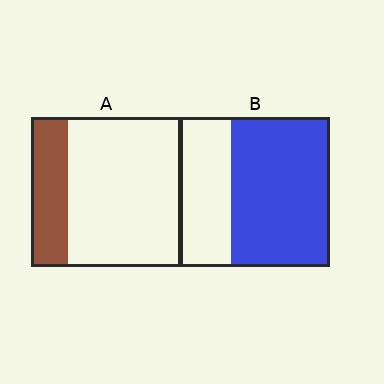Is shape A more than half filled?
No.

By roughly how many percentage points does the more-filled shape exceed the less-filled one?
By roughly 40 percentage points (B over A).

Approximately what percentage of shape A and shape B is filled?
A is approximately 25% and B is approximately 65%.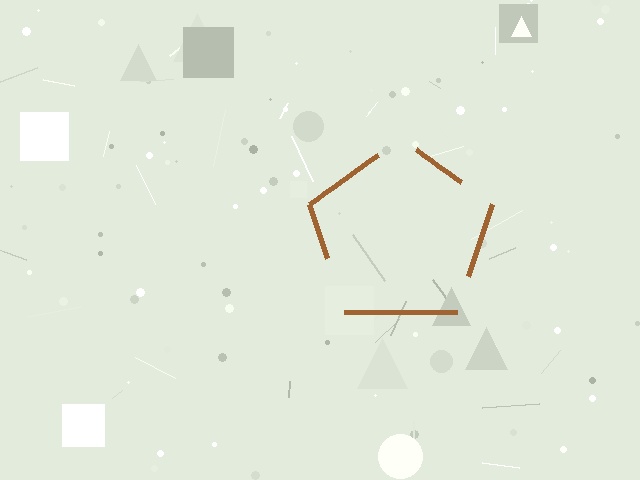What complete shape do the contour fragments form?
The contour fragments form a pentagon.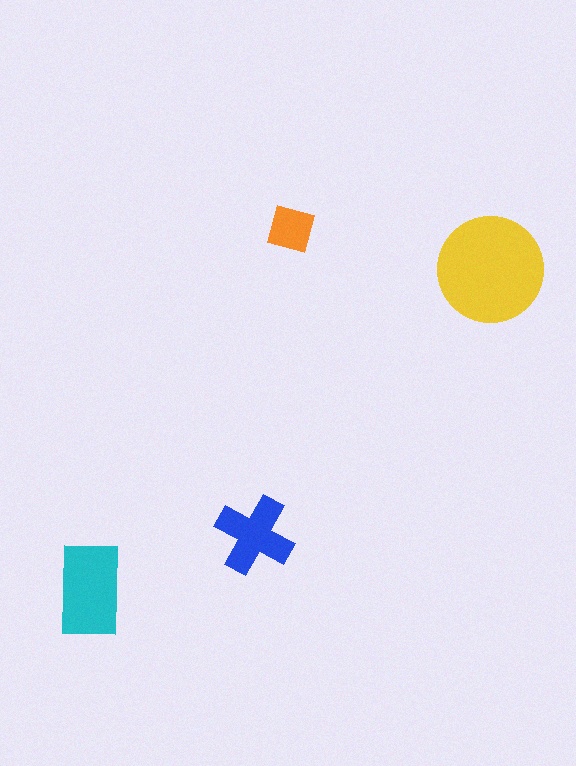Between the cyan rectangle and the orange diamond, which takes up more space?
The cyan rectangle.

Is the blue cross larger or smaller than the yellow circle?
Smaller.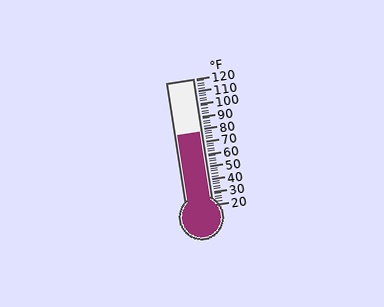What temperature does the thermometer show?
The thermometer shows approximately 78°F.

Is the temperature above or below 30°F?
The temperature is above 30°F.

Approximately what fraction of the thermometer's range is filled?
The thermometer is filled to approximately 60% of its range.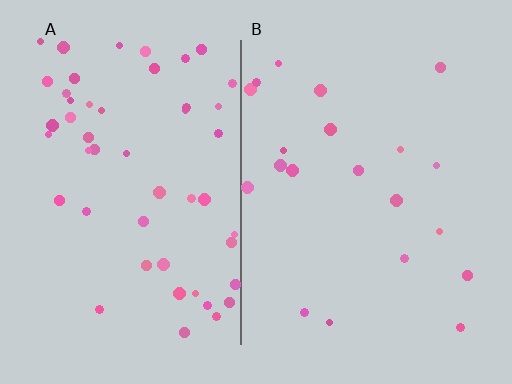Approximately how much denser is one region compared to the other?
Approximately 2.5× — region A over region B.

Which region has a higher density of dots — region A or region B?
A (the left).